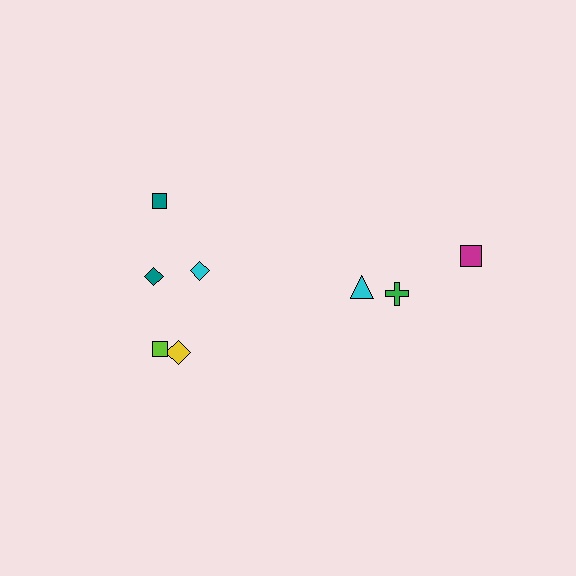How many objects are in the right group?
There are 3 objects.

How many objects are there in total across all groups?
There are 8 objects.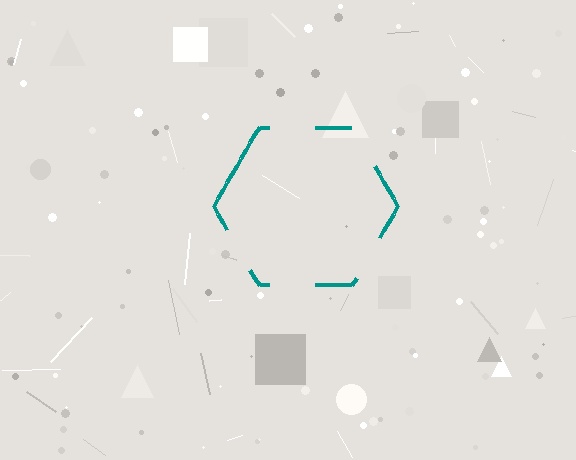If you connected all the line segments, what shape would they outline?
They would outline a hexagon.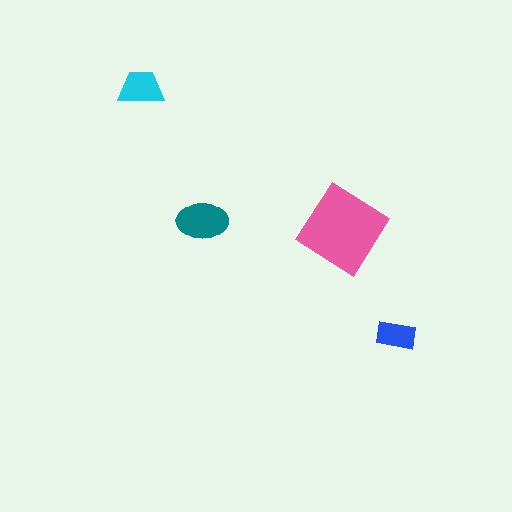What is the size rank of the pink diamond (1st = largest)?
1st.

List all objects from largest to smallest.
The pink diamond, the teal ellipse, the cyan trapezoid, the blue rectangle.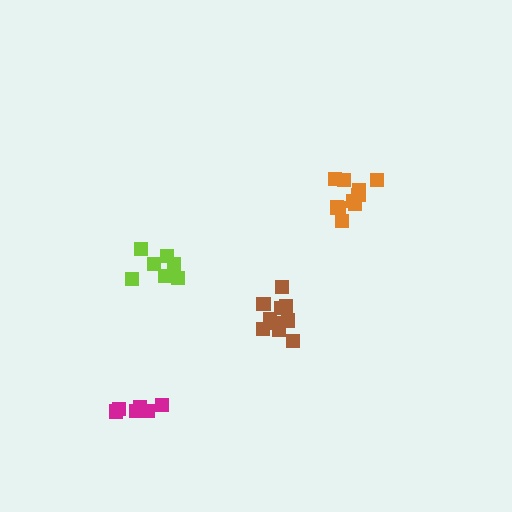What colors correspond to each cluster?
The clusters are colored: brown, orange, lime, magenta.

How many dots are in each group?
Group 1: 11 dots, Group 2: 10 dots, Group 3: 7 dots, Group 4: 6 dots (34 total).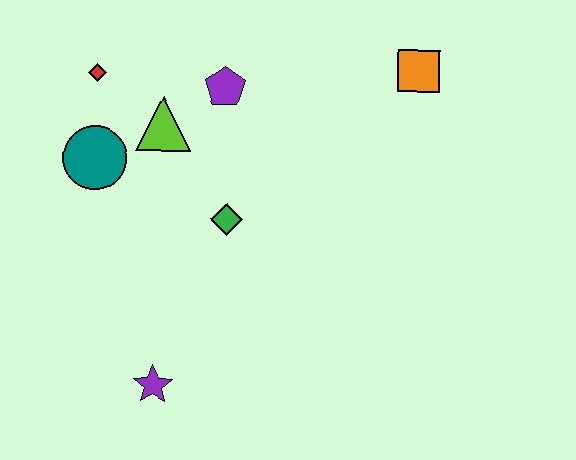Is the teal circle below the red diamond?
Yes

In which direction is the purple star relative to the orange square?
The purple star is below the orange square.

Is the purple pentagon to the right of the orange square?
No